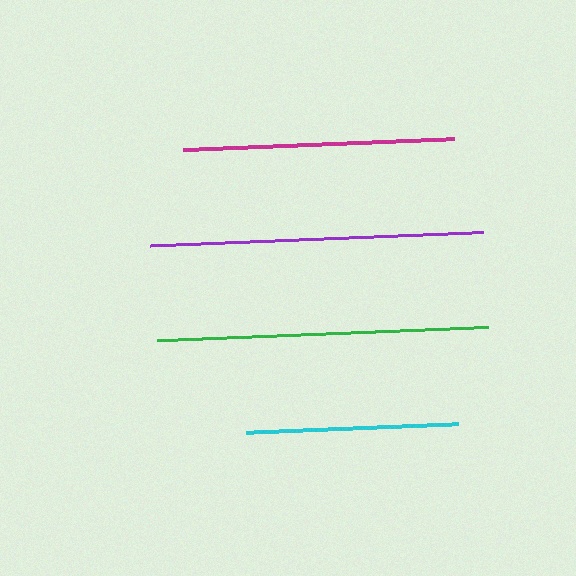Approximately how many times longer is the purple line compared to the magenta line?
The purple line is approximately 1.2 times the length of the magenta line.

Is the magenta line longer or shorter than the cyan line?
The magenta line is longer than the cyan line.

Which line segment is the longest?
The purple line is the longest at approximately 332 pixels.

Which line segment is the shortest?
The cyan line is the shortest at approximately 211 pixels.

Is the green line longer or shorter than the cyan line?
The green line is longer than the cyan line.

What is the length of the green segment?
The green segment is approximately 331 pixels long.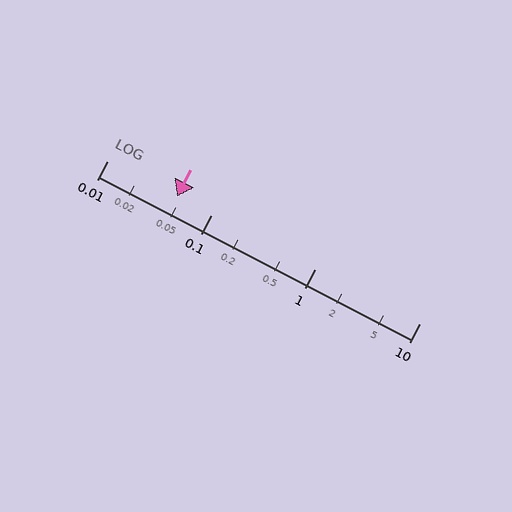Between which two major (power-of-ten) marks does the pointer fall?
The pointer is between 0.01 and 0.1.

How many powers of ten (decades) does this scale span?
The scale spans 3 decades, from 0.01 to 10.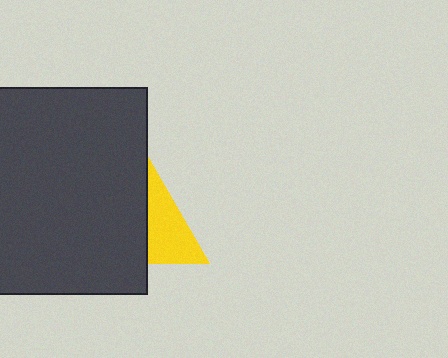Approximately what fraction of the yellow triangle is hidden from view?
Roughly 57% of the yellow triangle is hidden behind the dark gray square.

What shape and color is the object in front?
The object in front is a dark gray square.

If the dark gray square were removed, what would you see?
You would see the complete yellow triangle.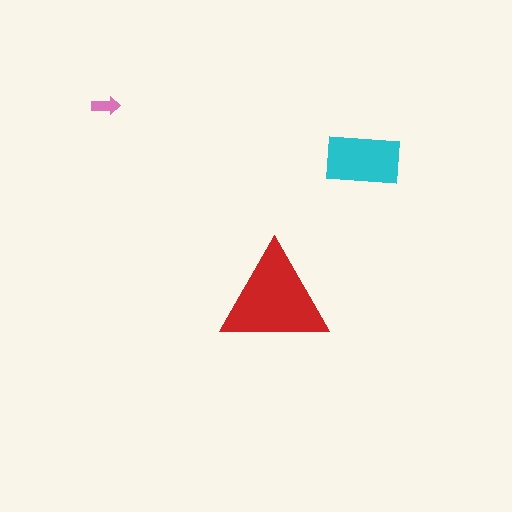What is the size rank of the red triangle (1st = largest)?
1st.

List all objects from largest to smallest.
The red triangle, the cyan rectangle, the pink arrow.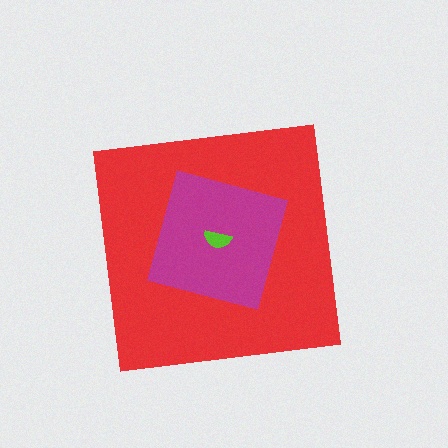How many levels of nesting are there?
3.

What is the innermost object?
The lime semicircle.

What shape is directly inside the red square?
The magenta square.